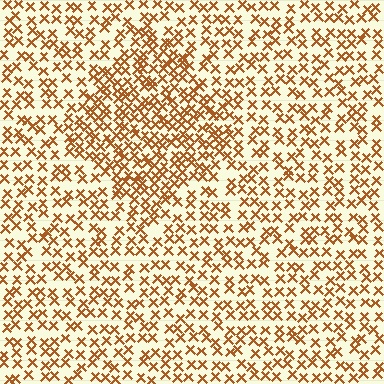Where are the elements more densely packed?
The elements are more densely packed inside the diamond boundary.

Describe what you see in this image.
The image contains small brown elements arranged at two different densities. A diamond-shaped region is visible where the elements are more densely packed than the surrounding area.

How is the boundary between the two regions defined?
The boundary is defined by a change in element density (approximately 1.7x ratio). All elements are the same color, size, and shape.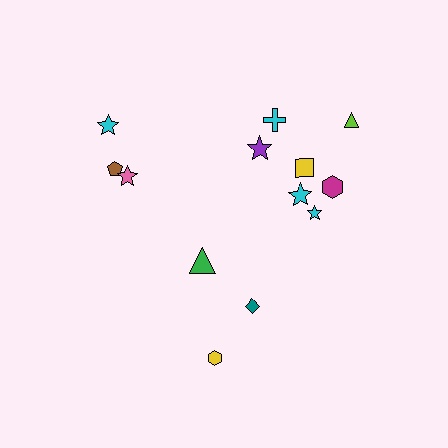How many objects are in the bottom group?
There are 3 objects.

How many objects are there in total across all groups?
There are 13 objects.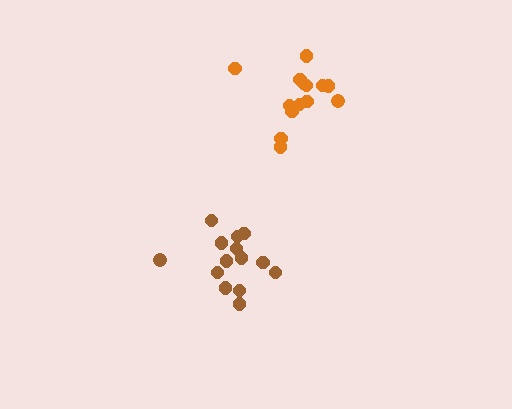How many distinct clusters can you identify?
There are 2 distinct clusters.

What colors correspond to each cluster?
The clusters are colored: orange, brown.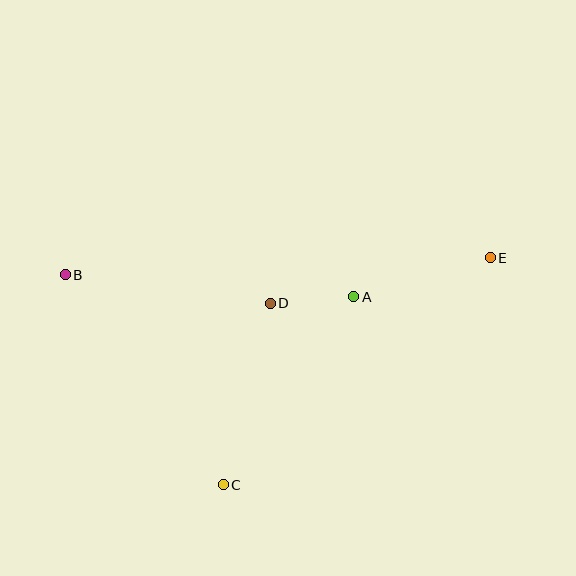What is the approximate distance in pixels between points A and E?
The distance between A and E is approximately 142 pixels.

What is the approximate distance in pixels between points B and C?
The distance between B and C is approximately 263 pixels.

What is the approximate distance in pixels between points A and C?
The distance between A and C is approximately 229 pixels.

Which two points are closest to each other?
Points A and D are closest to each other.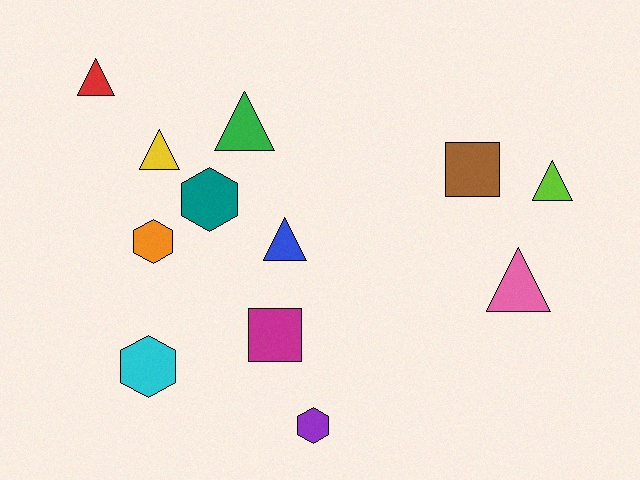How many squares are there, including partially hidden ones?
There are 2 squares.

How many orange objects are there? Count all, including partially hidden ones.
There is 1 orange object.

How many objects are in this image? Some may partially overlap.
There are 12 objects.